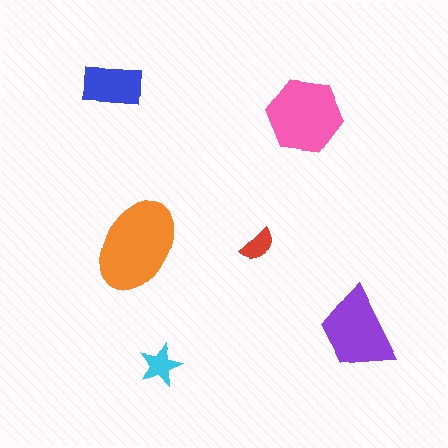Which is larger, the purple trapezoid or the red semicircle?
The purple trapezoid.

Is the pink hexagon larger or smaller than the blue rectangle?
Larger.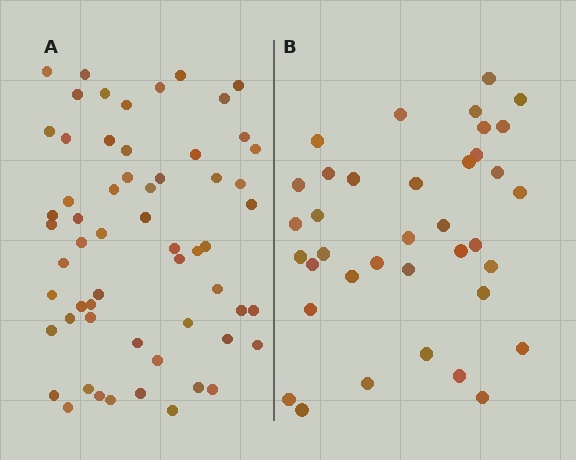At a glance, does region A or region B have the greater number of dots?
Region A (the left region) has more dots.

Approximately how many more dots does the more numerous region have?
Region A has approximately 20 more dots than region B.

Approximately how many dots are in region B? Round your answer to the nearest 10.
About 40 dots. (The exact count is 37, which rounds to 40.)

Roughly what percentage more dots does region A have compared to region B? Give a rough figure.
About 60% more.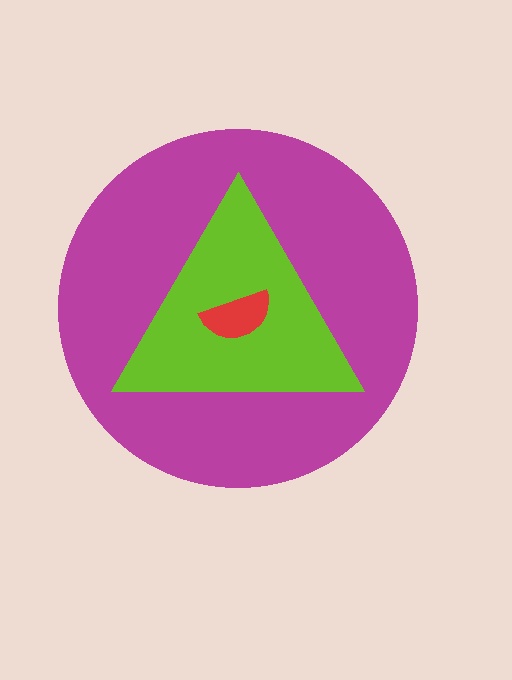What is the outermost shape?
The magenta circle.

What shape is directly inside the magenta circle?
The lime triangle.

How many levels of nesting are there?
3.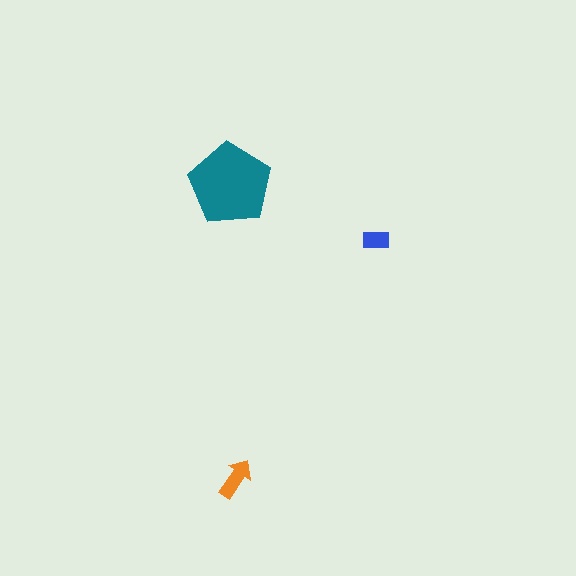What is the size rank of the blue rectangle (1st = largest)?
3rd.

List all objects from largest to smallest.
The teal pentagon, the orange arrow, the blue rectangle.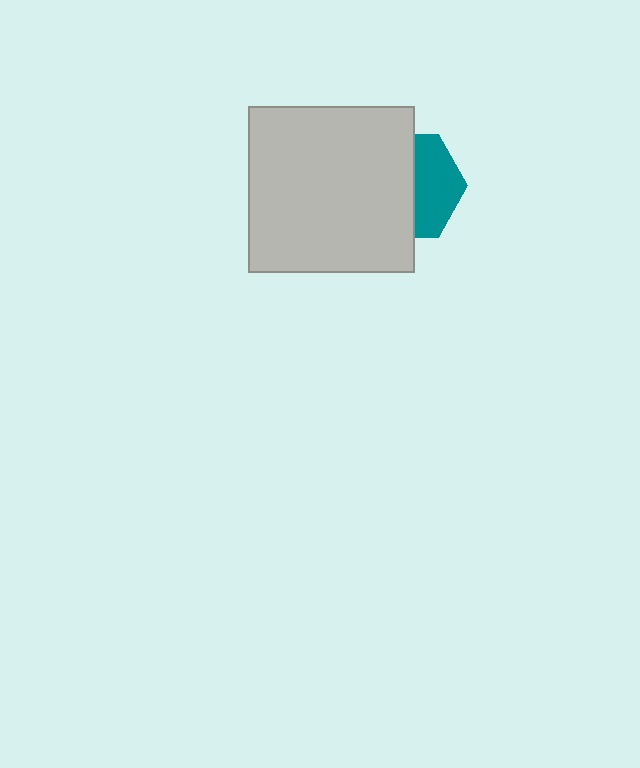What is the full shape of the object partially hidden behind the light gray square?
The partially hidden object is a teal hexagon.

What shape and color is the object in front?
The object in front is a light gray square.